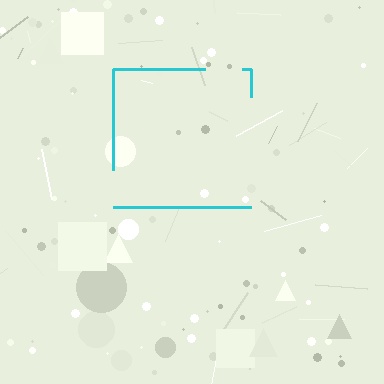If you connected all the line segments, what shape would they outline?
They would outline a square.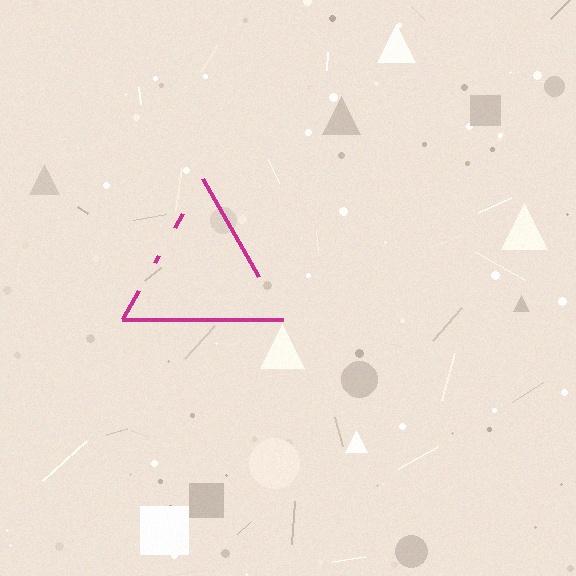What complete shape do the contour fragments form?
The contour fragments form a triangle.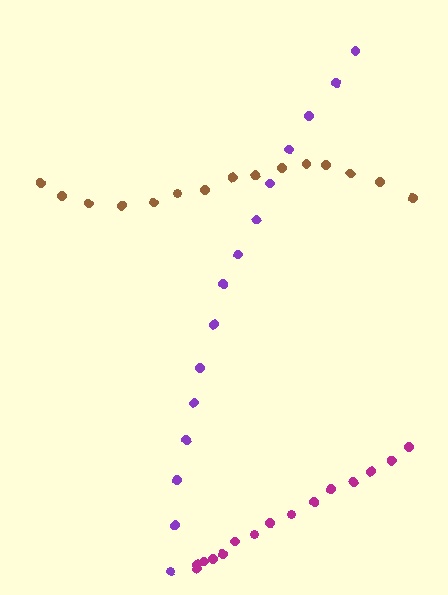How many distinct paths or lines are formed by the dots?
There are 3 distinct paths.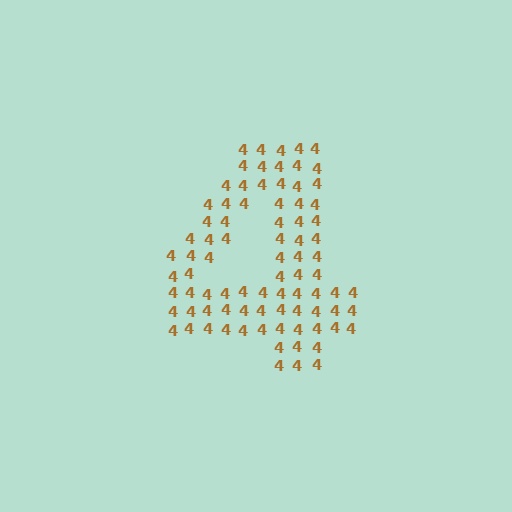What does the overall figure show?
The overall figure shows the digit 4.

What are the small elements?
The small elements are digit 4's.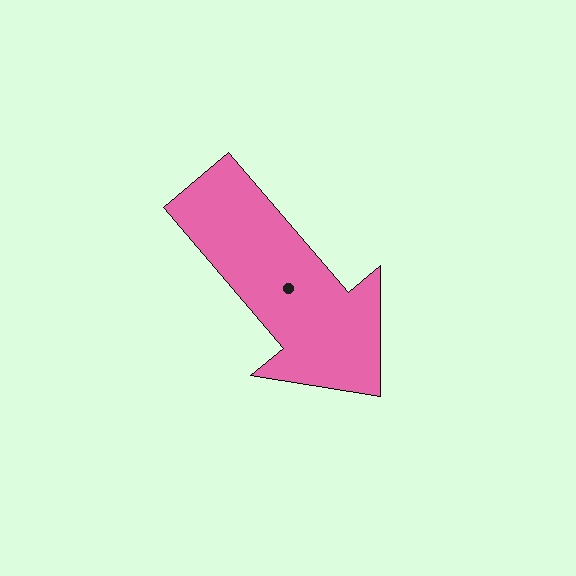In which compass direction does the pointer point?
Southeast.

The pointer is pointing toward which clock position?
Roughly 5 o'clock.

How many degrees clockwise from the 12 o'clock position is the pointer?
Approximately 140 degrees.